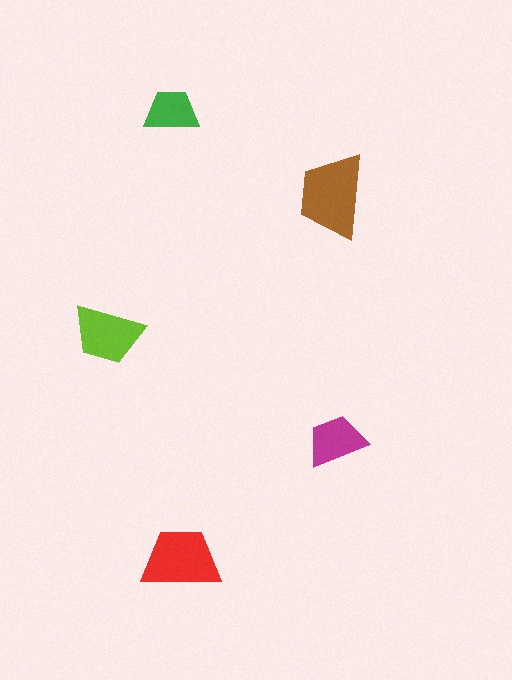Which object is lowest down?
The red trapezoid is bottommost.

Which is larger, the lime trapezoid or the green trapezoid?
The lime one.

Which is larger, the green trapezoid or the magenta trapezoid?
The magenta one.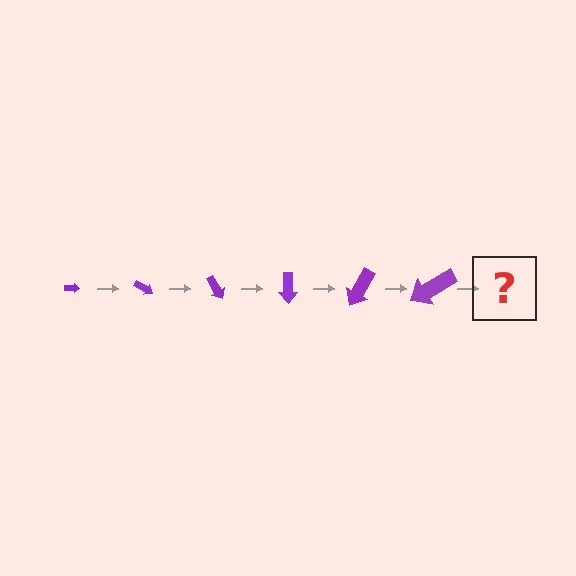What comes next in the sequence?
The next element should be an arrow, larger than the previous one and rotated 180 degrees from the start.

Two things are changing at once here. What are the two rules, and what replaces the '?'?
The two rules are that the arrow grows larger each step and it rotates 30 degrees each step. The '?' should be an arrow, larger than the previous one and rotated 180 degrees from the start.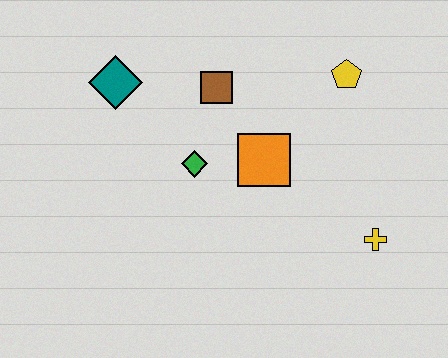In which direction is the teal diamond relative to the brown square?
The teal diamond is to the left of the brown square.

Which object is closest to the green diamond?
The orange square is closest to the green diamond.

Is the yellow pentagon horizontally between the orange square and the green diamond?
No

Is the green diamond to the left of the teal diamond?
No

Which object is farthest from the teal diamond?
The yellow cross is farthest from the teal diamond.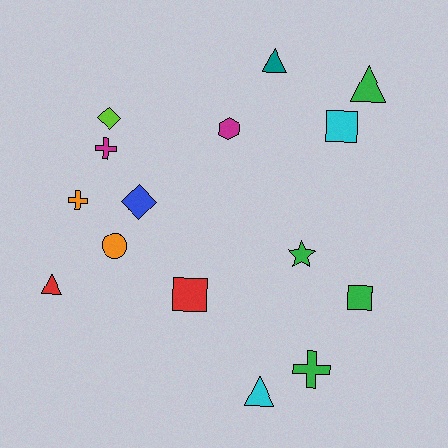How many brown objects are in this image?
There are no brown objects.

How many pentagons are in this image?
There are no pentagons.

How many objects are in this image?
There are 15 objects.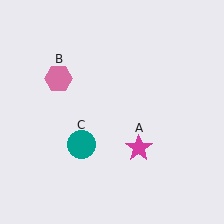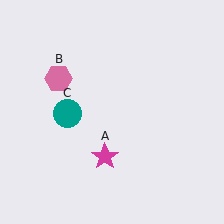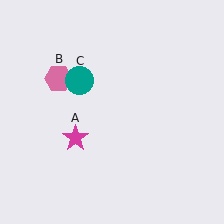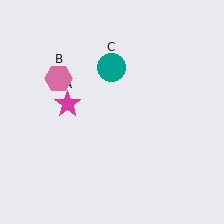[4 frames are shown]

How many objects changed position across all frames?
2 objects changed position: magenta star (object A), teal circle (object C).